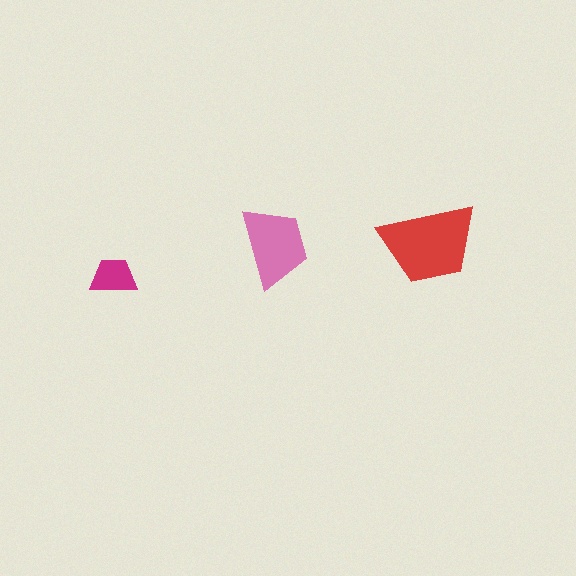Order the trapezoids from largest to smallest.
the red one, the pink one, the magenta one.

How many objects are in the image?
There are 3 objects in the image.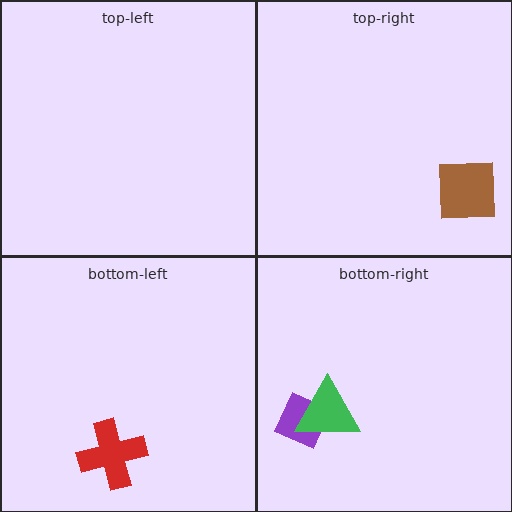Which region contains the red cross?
The bottom-left region.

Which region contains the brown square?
The top-right region.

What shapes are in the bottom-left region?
The red cross.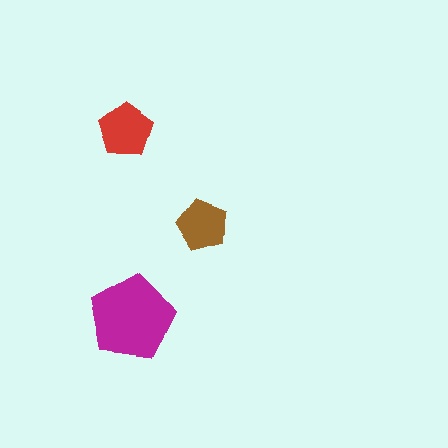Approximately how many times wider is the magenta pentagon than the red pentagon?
About 1.5 times wider.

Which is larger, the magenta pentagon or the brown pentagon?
The magenta one.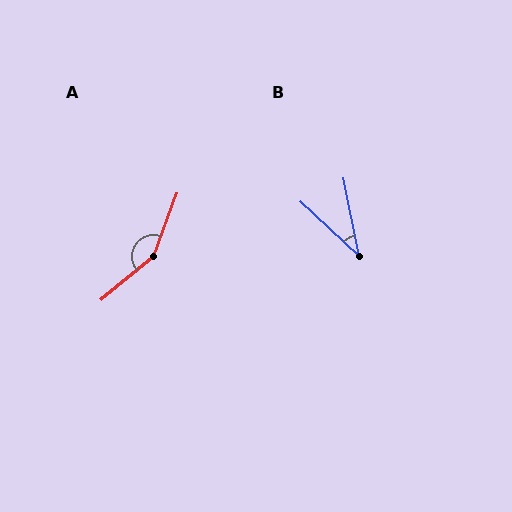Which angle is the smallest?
B, at approximately 36 degrees.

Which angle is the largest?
A, at approximately 150 degrees.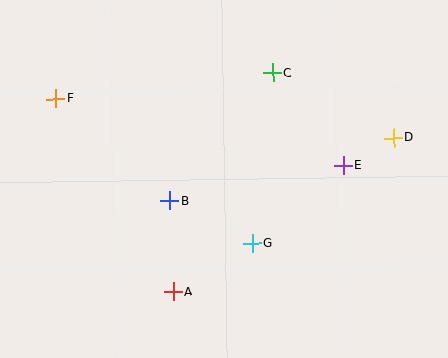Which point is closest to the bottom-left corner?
Point A is closest to the bottom-left corner.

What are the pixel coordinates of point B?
Point B is at (170, 200).